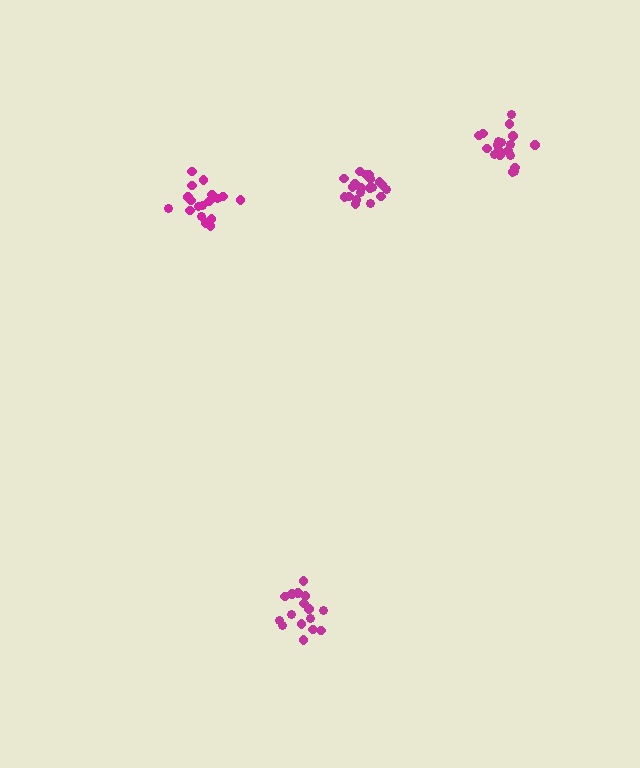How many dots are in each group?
Group 1: 19 dots, Group 2: 18 dots, Group 3: 20 dots, Group 4: 16 dots (73 total).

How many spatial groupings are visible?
There are 4 spatial groupings.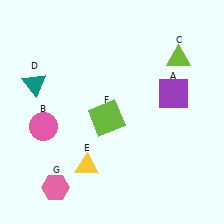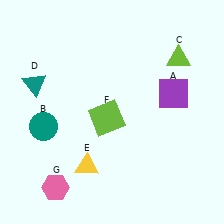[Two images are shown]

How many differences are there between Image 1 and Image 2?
There is 1 difference between the two images.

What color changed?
The circle (B) changed from pink in Image 1 to teal in Image 2.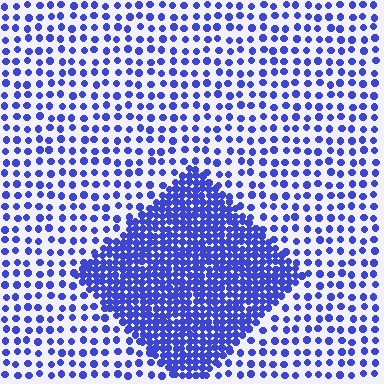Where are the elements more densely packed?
The elements are more densely packed inside the diamond boundary.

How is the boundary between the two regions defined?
The boundary is defined by a change in element density (approximately 2.8x ratio). All elements are the same color, size, and shape.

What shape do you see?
I see a diamond.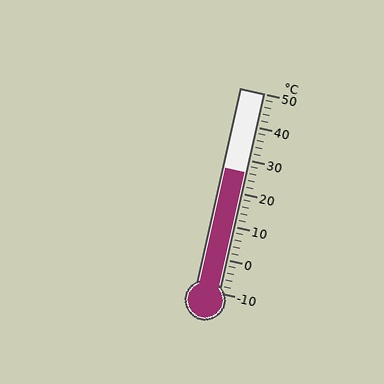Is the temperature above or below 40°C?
The temperature is below 40°C.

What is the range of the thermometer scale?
The thermometer scale ranges from -10°C to 50°C.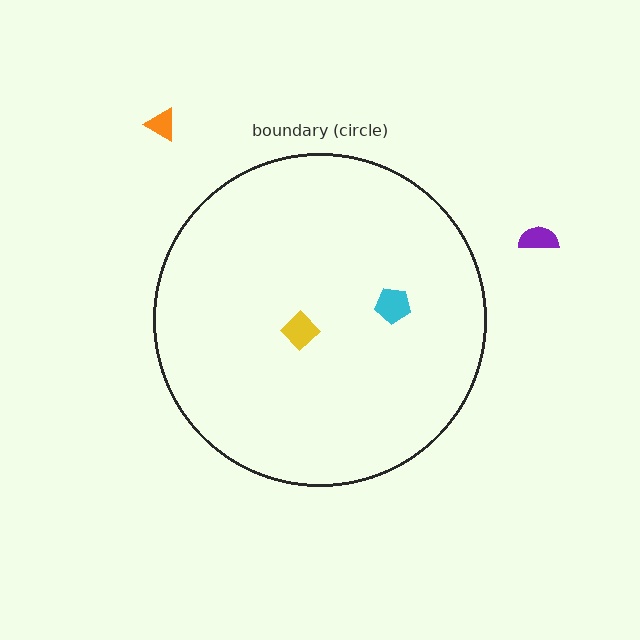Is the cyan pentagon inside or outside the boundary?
Inside.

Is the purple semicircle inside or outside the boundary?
Outside.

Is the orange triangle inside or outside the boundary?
Outside.